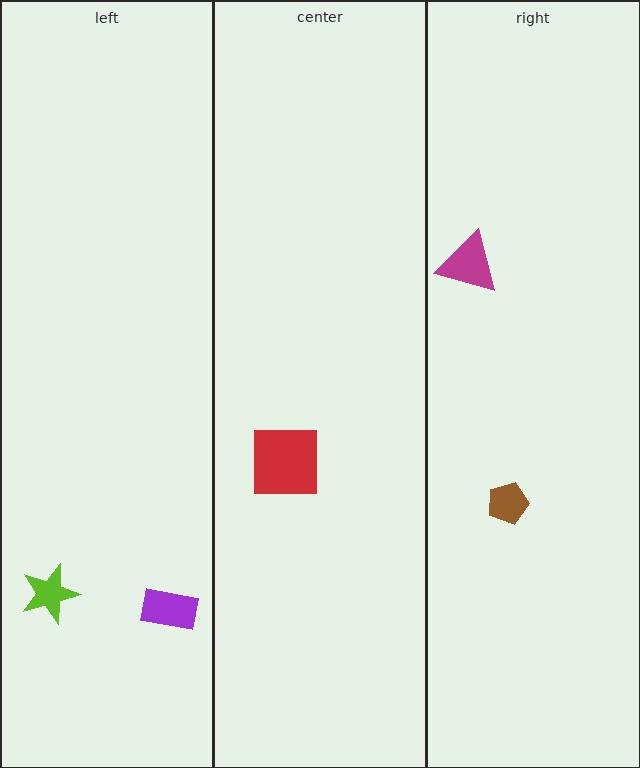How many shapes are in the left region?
2.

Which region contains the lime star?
The left region.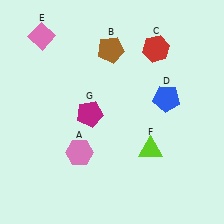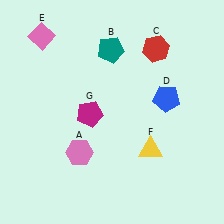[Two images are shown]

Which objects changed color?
B changed from brown to teal. F changed from lime to yellow.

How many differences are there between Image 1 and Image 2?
There are 2 differences between the two images.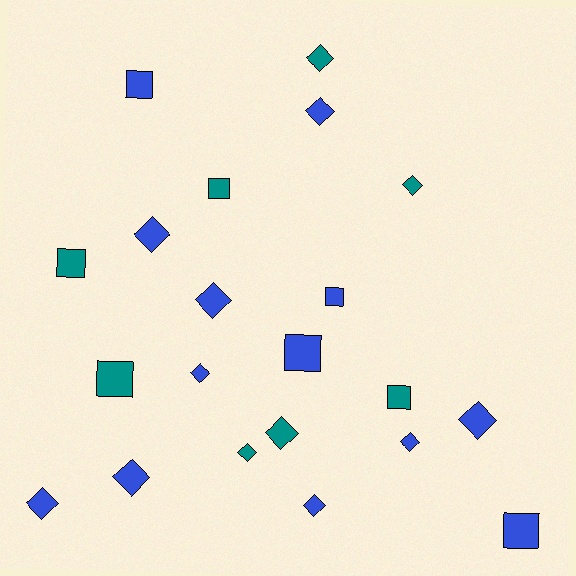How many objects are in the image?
There are 21 objects.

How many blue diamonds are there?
There are 9 blue diamonds.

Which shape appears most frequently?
Diamond, with 13 objects.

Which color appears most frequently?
Blue, with 13 objects.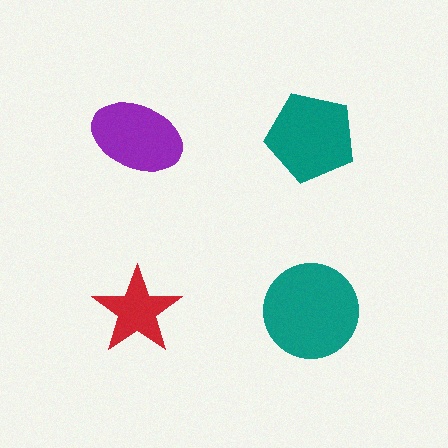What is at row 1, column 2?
A teal pentagon.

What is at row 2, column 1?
A red star.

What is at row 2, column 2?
A teal circle.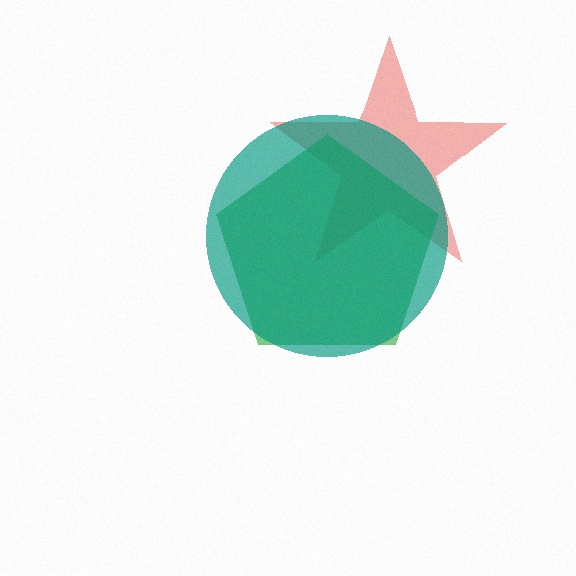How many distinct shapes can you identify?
There are 3 distinct shapes: a red star, a green pentagon, a teal circle.